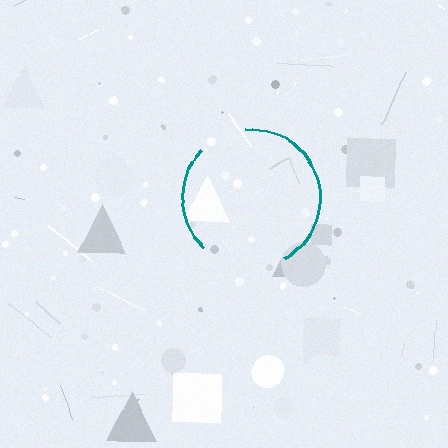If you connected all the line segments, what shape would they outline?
They would outline a circle.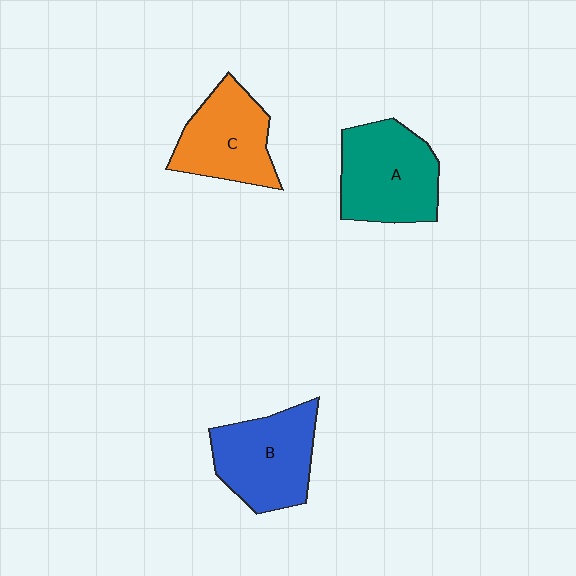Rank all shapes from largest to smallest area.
From largest to smallest: A (teal), B (blue), C (orange).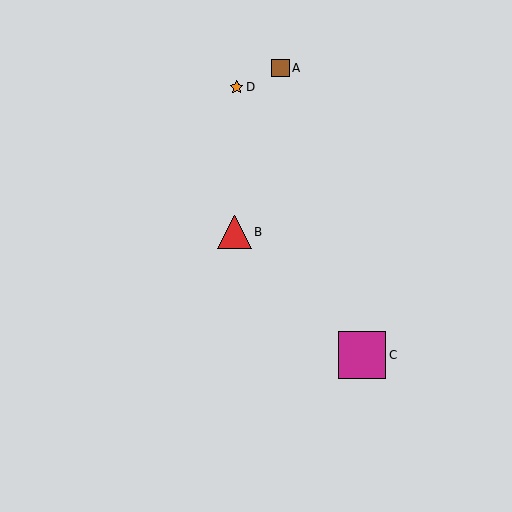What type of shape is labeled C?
Shape C is a magenta square.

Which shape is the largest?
The magenta square (labeled C) is the largest.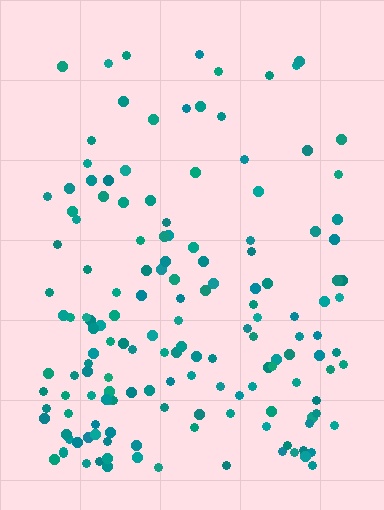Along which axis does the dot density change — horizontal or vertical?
Vertical.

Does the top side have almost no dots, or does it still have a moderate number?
Still a moderate number, just noticeably fewer than the bottom.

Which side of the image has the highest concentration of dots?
The bottom.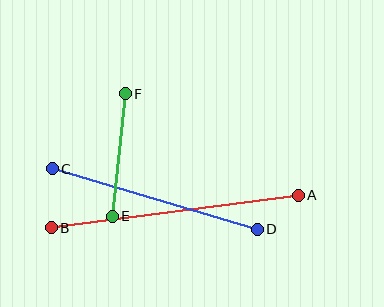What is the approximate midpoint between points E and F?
The midpoint is at approximately (119, 155) pixels.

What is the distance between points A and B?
The distance is approximately 249 pixels.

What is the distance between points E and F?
The distance is approximately 123 pixels.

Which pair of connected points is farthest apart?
Points A and B are farthest apart.